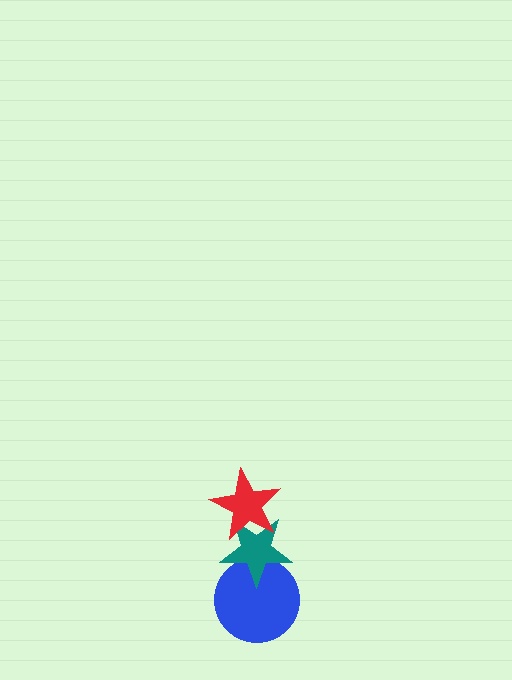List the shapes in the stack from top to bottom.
From top to bottom: the red star, the teal star, the blue circle.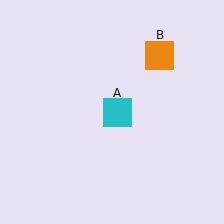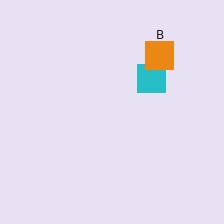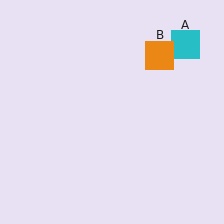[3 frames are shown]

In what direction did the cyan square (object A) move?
The cyan square (object A) moved up and to the right.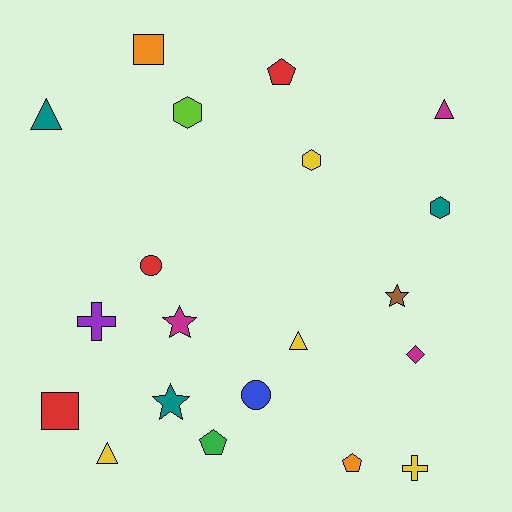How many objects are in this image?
There are 20 objects.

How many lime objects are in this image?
There is 1 lime object.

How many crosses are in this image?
There are 2 crosses.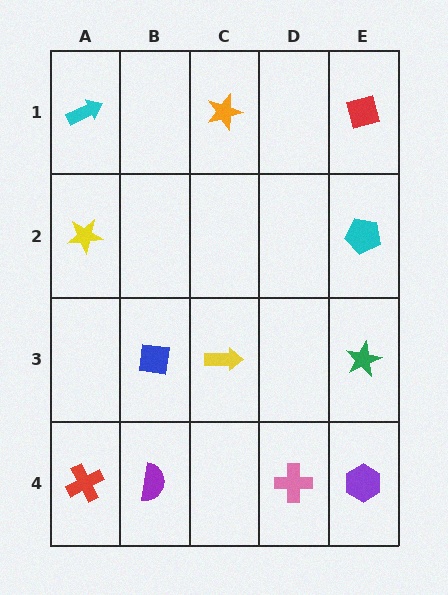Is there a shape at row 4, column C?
No, that cell is empty.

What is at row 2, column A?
A yellow star.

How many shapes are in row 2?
2 shapes.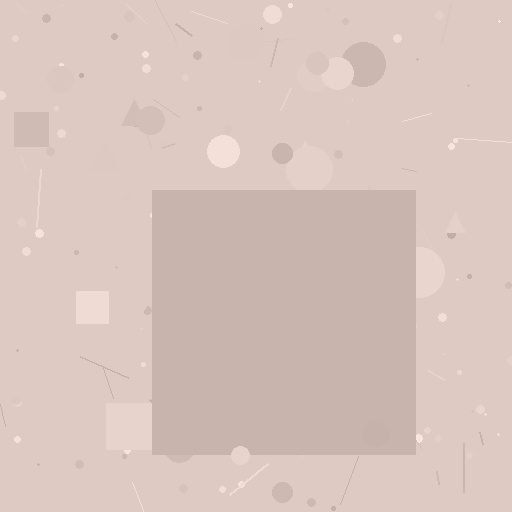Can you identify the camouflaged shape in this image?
The camouflaged shape is a square.